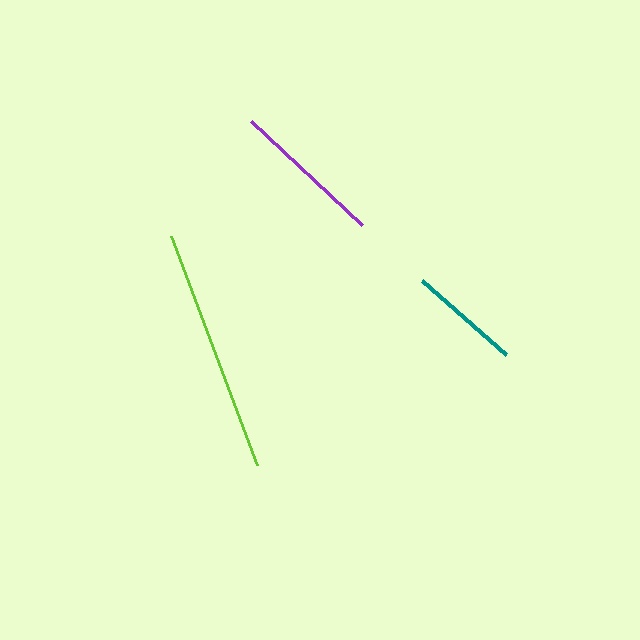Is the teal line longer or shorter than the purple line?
The purple line is longer than the teal line.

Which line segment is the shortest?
The teal line is the shortest at approximately 112 pixels.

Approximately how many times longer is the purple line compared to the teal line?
The purple line is approximately 1.4 times the length of the teal line.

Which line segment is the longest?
The lime line is the longest at approximately 244 pixels.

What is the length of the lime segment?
The lime segment is approximately 244 pixels long.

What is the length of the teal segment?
The teal segment is approximately 112 pixels long.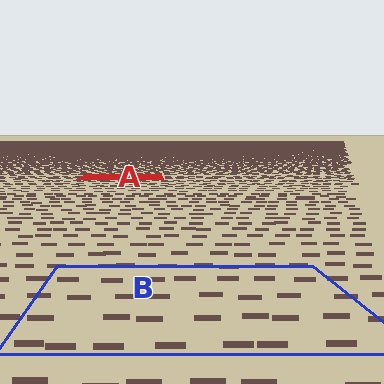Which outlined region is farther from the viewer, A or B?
Region A is farther from the viewer — the texture elements inside it appear smaller and more densely packed.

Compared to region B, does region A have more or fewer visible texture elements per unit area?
Region A has more texture elements per unit area — they are packed more densely because it is farther away.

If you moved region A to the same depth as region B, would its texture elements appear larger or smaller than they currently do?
They would appear larger. At a closer depth, the same texture elements are projected at a bigger on-screen size.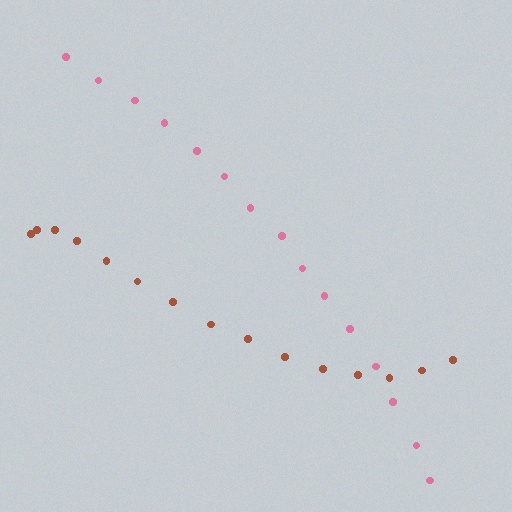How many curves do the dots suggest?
There are 2 distinct paths.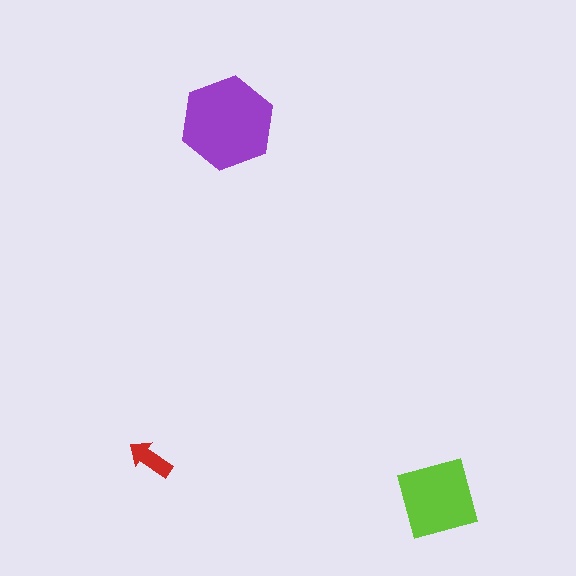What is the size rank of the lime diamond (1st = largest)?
2nd.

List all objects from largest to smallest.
The purple hexagon, the lime diamond, the red arrow.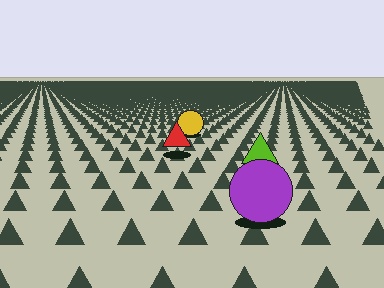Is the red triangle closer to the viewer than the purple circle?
No. The purple circle is closer — you can tell from the texture gradient: the ground texture is coarser near it.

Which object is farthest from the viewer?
The yellow circle is farthest from the viewer. It appears smaller and the ground texture around it is denser.